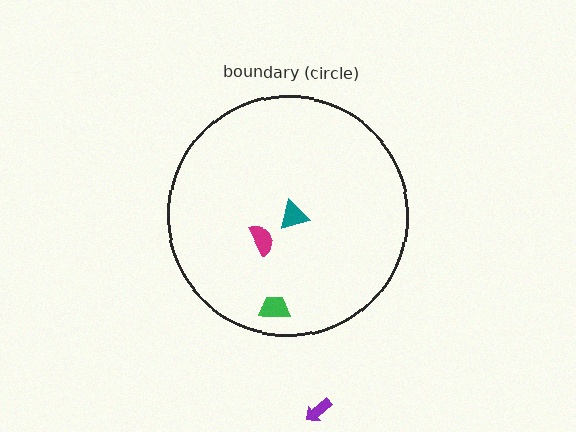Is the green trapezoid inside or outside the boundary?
Inside.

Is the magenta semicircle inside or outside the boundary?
Inside.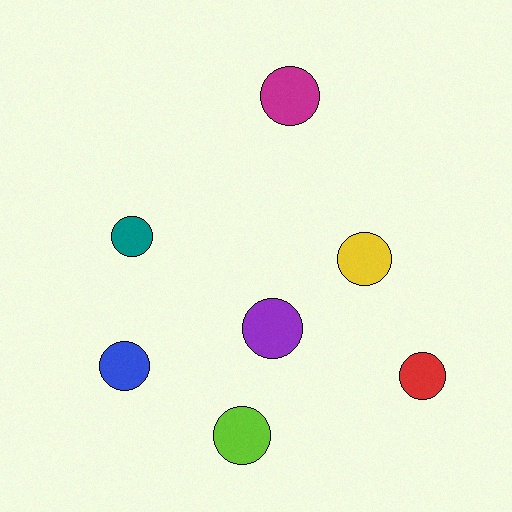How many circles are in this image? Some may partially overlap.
There are 7 circles.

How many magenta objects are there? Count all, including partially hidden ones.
There is 1 magenta object.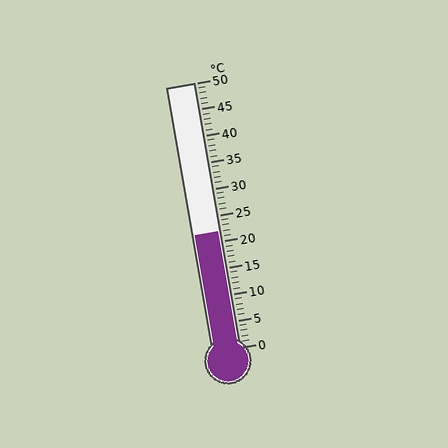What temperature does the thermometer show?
The thermometer shows approximately 22°C.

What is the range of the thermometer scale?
The thermometer scale ranges from 0°C to 50°C.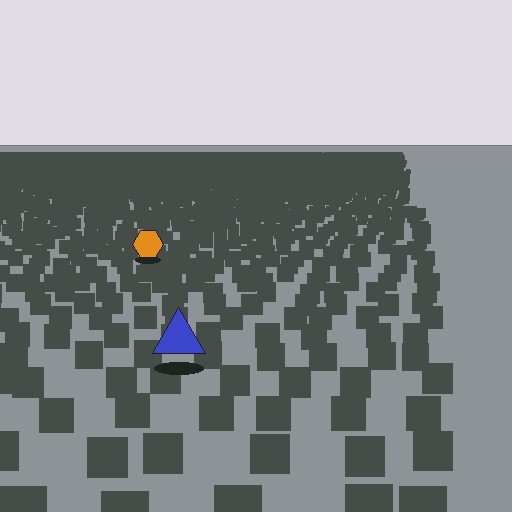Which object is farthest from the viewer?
The orange hexagon is farthest from the viewer. It appears smaller and the ground texture around it is denser.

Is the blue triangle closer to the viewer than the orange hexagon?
Yes. The blue triangle is closer — you can tell from the texture gradient: the ground texture is coarser near it.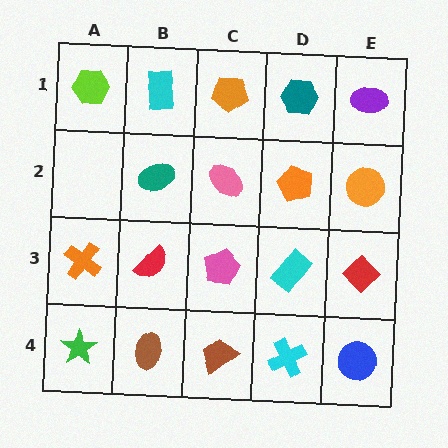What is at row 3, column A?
An orange cross.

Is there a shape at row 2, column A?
No, that cell is empty.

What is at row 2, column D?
An orange pentagon.